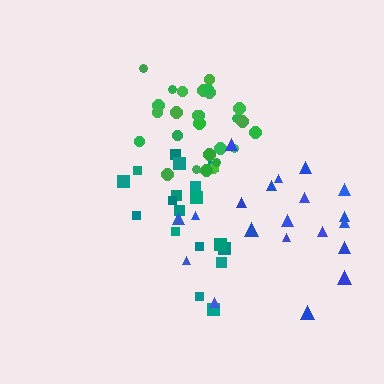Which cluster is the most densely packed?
Green.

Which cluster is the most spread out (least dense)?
Blue.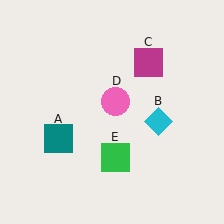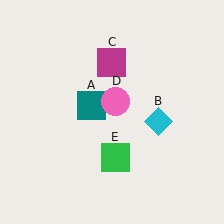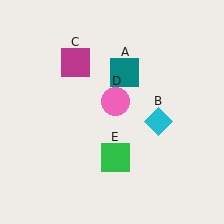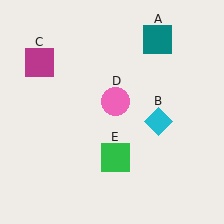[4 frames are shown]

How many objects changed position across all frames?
2 objects changed position: teal square (object A), magenta square (object C).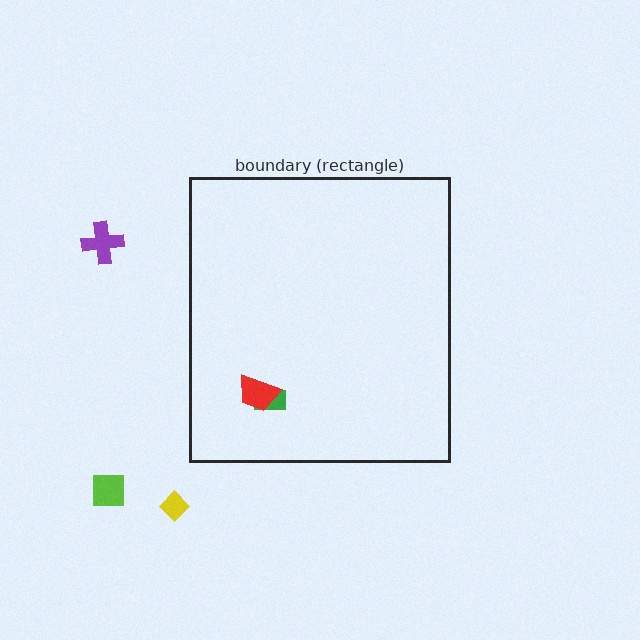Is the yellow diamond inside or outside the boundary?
Outside.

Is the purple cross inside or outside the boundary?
Outside.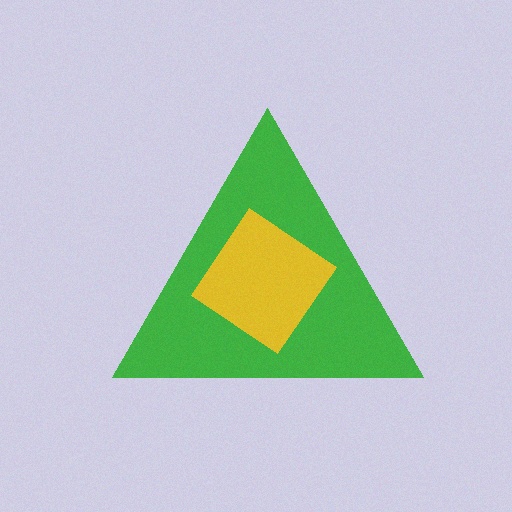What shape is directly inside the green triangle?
The yellow diamond.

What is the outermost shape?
The green triangle.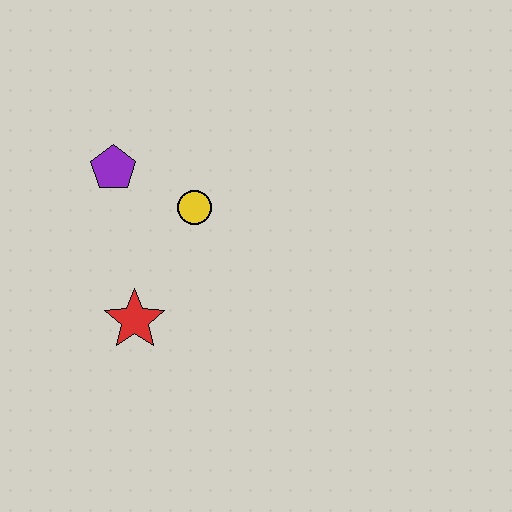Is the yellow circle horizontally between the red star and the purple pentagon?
No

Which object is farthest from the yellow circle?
The red star is farthest from the yellow circle.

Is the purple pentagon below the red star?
No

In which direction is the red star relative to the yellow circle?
The red star is below the yellow circle.